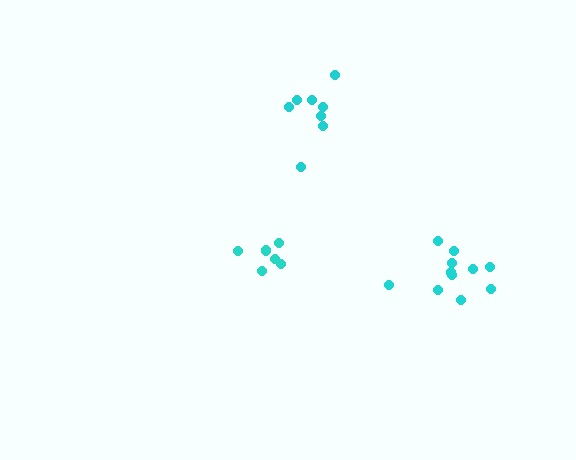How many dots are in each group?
Group 1: 11 dots, Group 2: 7 dots, Group 3: 8 dots (26 total).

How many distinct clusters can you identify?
There are 3 distinct clusters.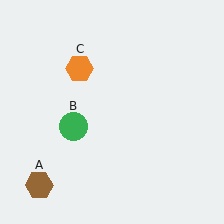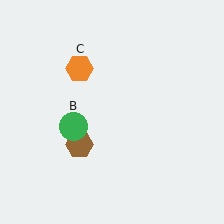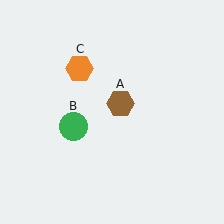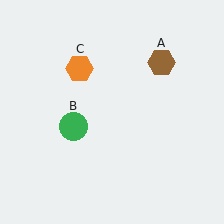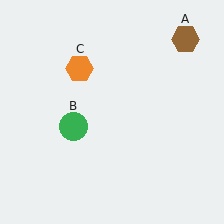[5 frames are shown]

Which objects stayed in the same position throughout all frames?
Green circle (object B) and orange hexagon (object C) remained stationary.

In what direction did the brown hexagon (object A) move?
The brown hexagon (object A) moved up and to the right.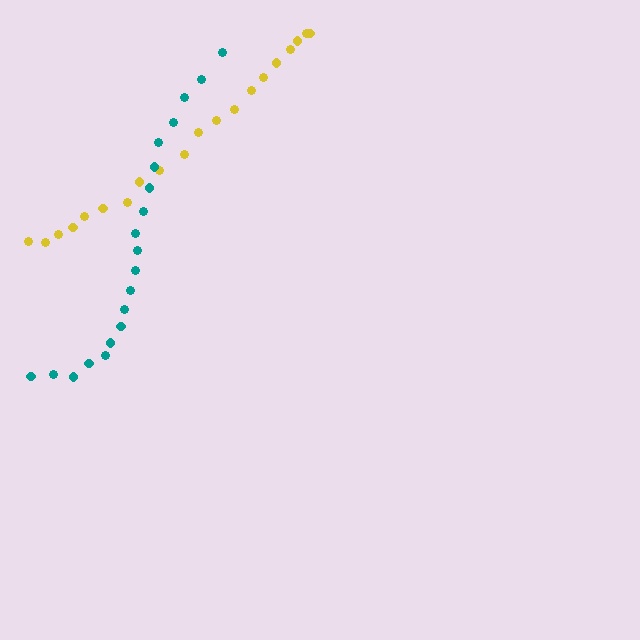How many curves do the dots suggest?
There are 2 distinct paths.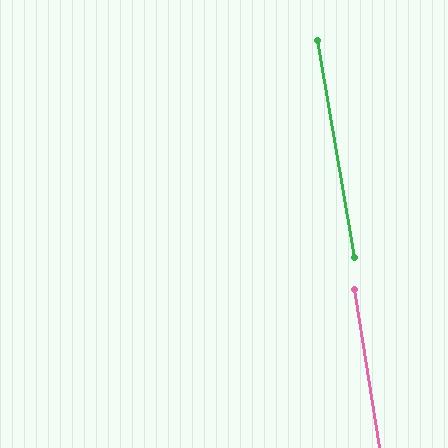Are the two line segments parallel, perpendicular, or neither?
Parallel — their directions differ by only 0.4°.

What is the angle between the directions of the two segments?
Approximately 0 degrees.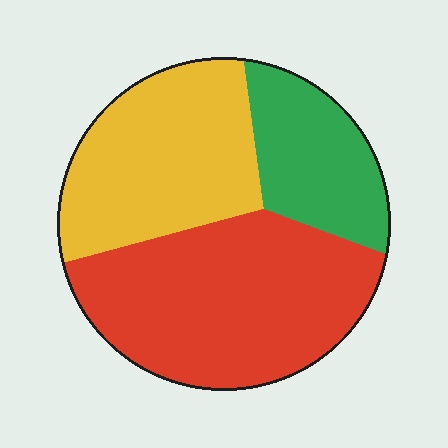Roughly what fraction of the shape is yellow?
Yellow takes up about one third (1/3) of the shape.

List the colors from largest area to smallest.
From largest to smallest: red, yellow, green.